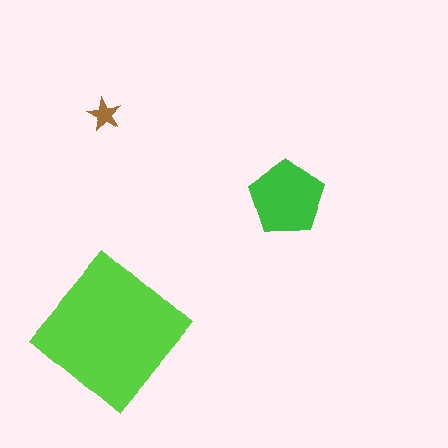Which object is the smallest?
The brown star.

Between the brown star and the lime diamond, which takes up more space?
The lime diamond.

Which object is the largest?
The lime diamond.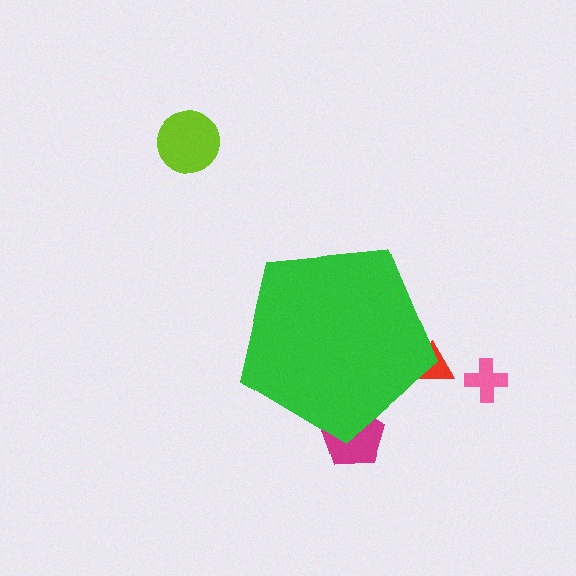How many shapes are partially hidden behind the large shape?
2 shapes are partially hidden.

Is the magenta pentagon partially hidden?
Yes, the magenta pentagon is partially hidden behind the green pentagon.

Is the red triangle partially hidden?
Yes, the red triangle is partially hidden behind the green pentagon.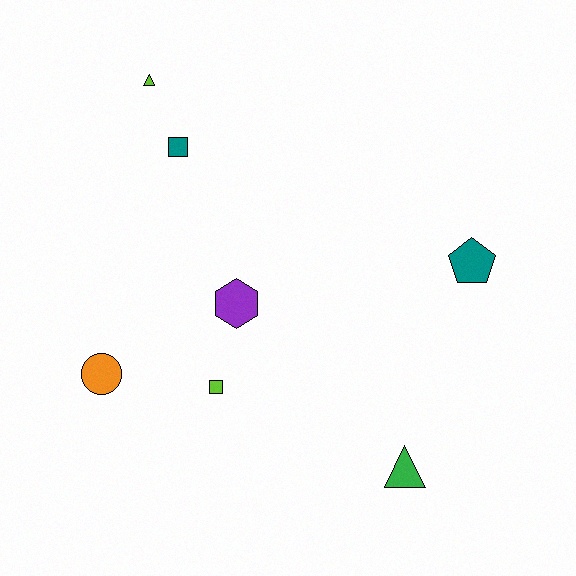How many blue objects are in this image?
There are no blue objects.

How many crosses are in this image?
There are no crosses.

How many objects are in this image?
There are 7 objects.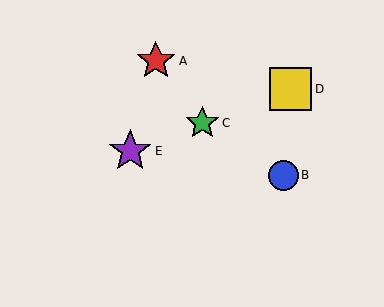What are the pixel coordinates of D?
Object D is at (290, 89).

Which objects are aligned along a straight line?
Objects C, D, E are aligned along a straight line.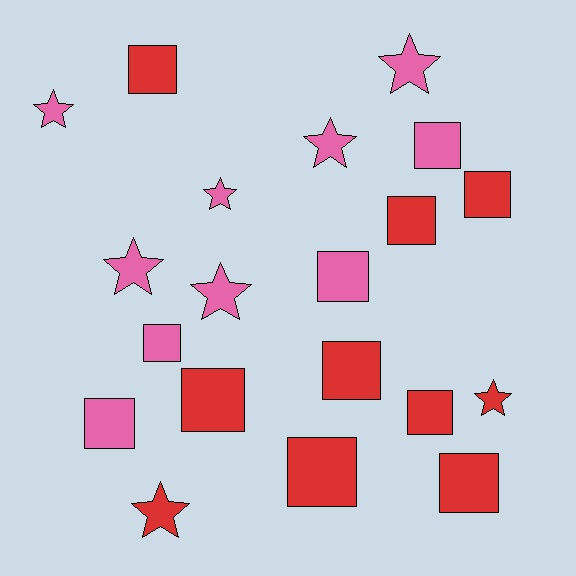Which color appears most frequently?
Red, with 10 objects.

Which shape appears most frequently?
Square, with 12 objects.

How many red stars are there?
There are 2 red stars.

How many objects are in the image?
There are 20 objects.